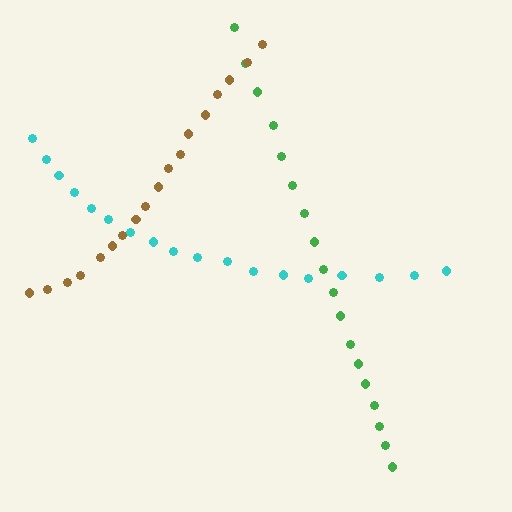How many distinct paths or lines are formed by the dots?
There are 3 distinct paths.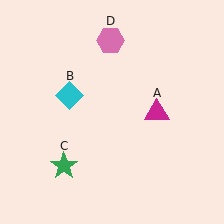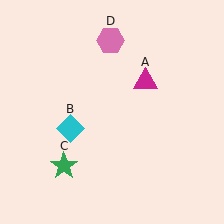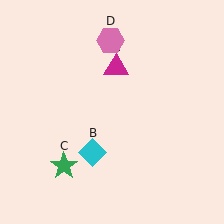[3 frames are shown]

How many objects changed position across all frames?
2 objects changed position: magenta triangle (object A), cyan diamond (object B).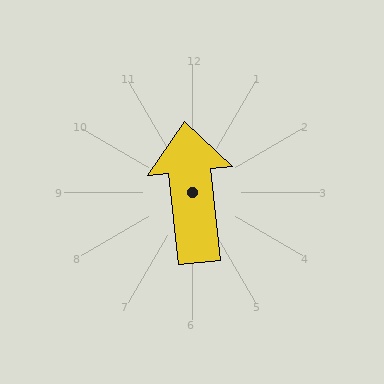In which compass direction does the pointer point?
North.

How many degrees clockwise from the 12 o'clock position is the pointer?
Approximately 354 degrees.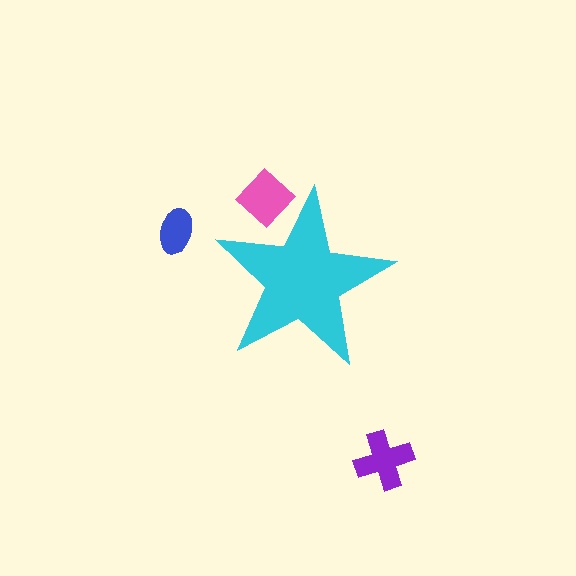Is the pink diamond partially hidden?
Yes, the pink diamond is partially hidden behind the cyan star.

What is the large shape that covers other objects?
A cyan star.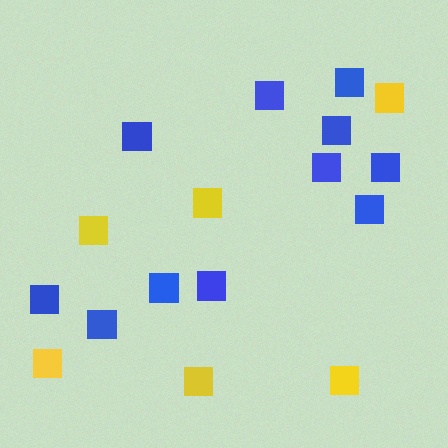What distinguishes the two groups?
There are 2 groups: one group of blue squares (11) and one group of yellow squares (6).